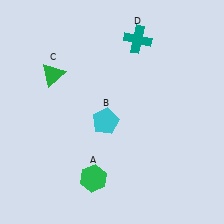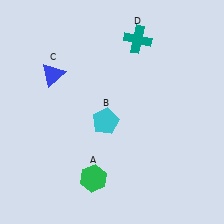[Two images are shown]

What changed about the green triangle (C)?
In Image 1, C is green. In Image 2, it changed to blue.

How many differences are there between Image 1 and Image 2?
There is 1 difference between the two images.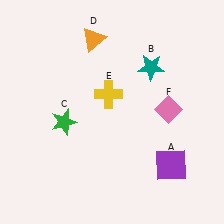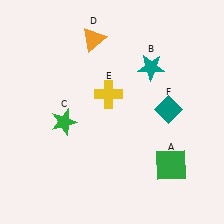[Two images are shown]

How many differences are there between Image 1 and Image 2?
There are 2 differences between the two images.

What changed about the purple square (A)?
In Image 1, A is purple. In Image 2, it changed to green.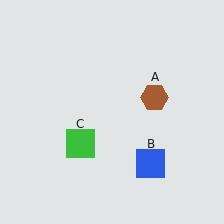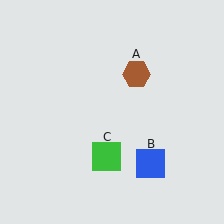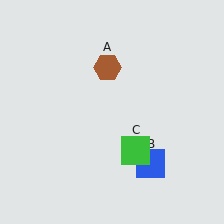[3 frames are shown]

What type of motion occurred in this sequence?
The brown hexagon (object A), green square (object C) rotated counterclockwise around the center of the scene.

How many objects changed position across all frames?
2 objects changed position: brown hexagon (object A), green square (object C).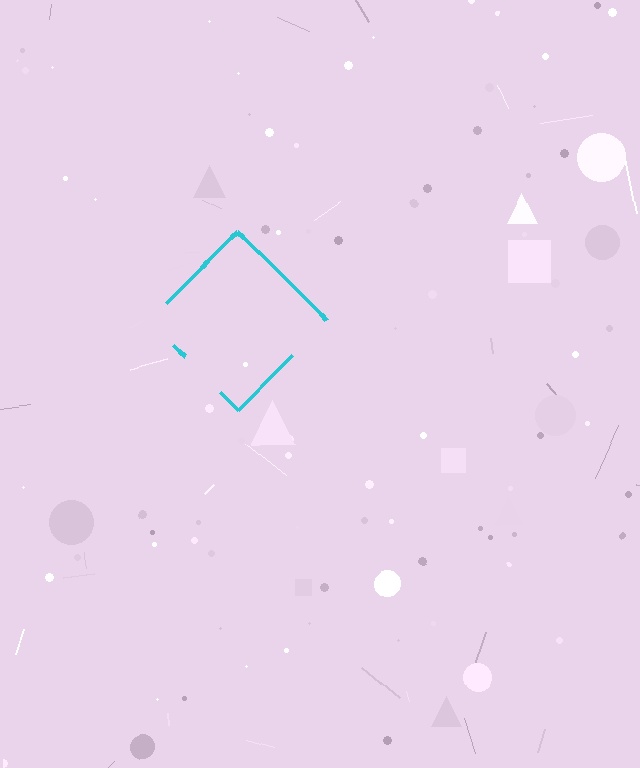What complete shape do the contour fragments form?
The contour fragments form a diamond.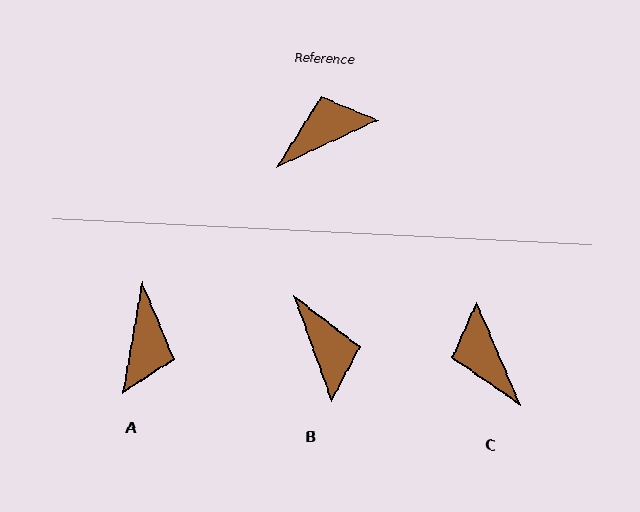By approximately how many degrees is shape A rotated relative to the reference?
Approximately 125 degrees clockwise.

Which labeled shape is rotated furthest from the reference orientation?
A, about 125 degrees away.